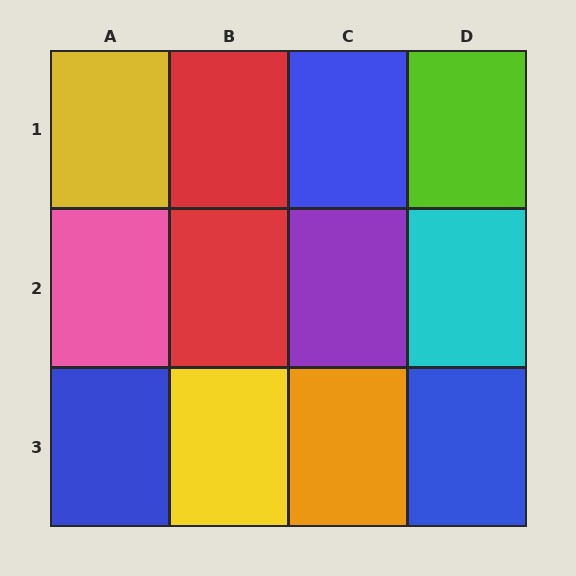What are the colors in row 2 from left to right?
Pink, red, purple, cyan.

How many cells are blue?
3 cells are blue.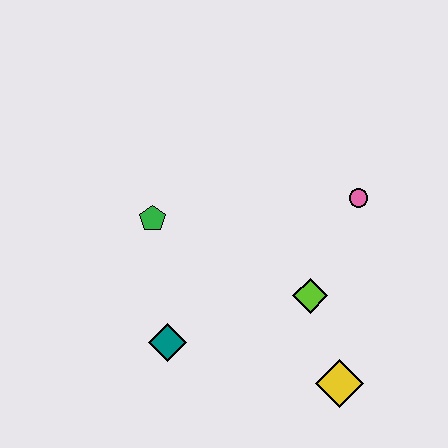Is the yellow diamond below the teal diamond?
Yes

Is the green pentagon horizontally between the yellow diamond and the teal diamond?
No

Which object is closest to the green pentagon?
The teal diamond is closest to the green pentagon.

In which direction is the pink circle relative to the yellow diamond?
The pink circle is above the yellow diamond.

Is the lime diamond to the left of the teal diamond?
No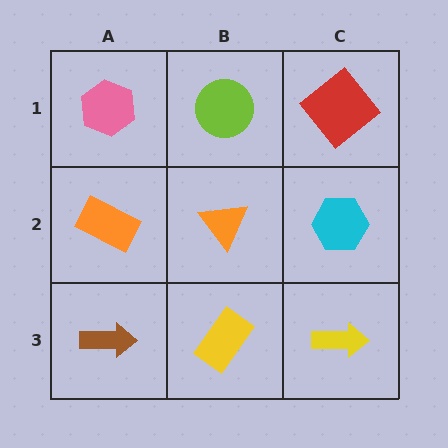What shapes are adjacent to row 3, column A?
An orange rectangle (row 2, column A), a yellow rectangle (row 3, column B).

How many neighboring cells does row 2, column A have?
3.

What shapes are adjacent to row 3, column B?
An orange triangle (row 2, column B), a brown arrow (row 3, column A), a yellow arrow (row 3, column C).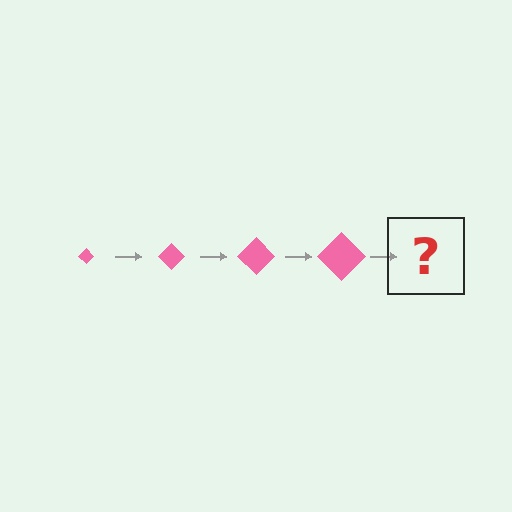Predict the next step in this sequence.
The next step is a pink diamond, larger than the previous one.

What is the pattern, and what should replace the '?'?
The pattern is that the diamond gets progressively larger each step. The '?' should be a pink diamond, larger than the previous one.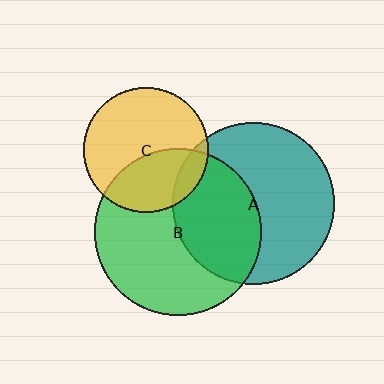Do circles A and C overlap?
Yes.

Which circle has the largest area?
Circle B (green).